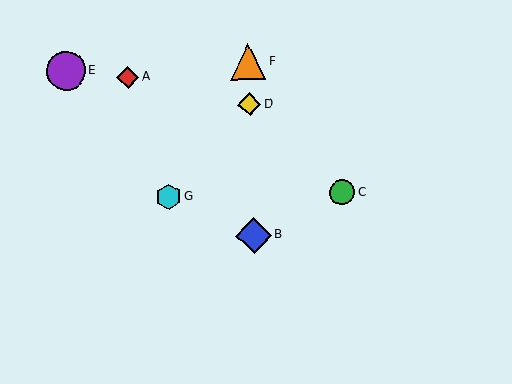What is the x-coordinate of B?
Object B is at x≈254.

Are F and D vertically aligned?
Yes, both are at x≈248.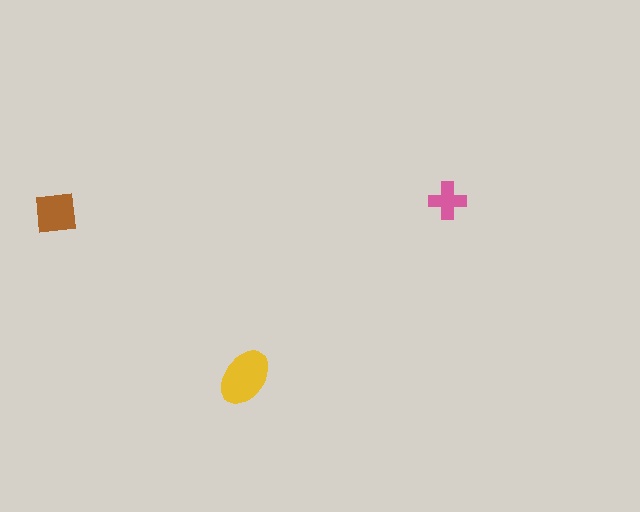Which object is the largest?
The yellow ellipse.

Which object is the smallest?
The pink cross.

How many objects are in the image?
There are 3 objects in the image.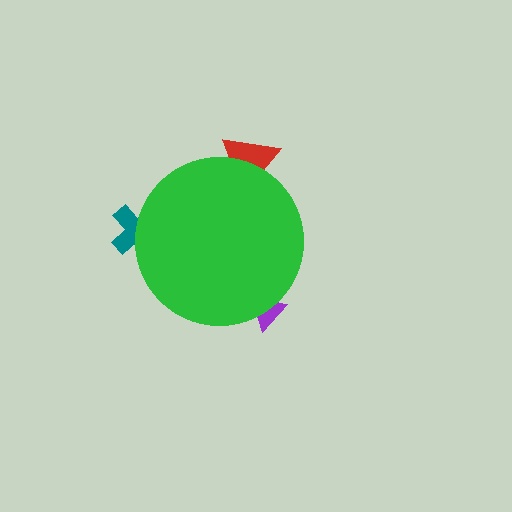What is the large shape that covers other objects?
A green circle.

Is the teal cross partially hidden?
Yes, the teal cross is partially hidden behind the green circle.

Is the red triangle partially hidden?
Yes, the red triangle is partially hidden behind the green circle.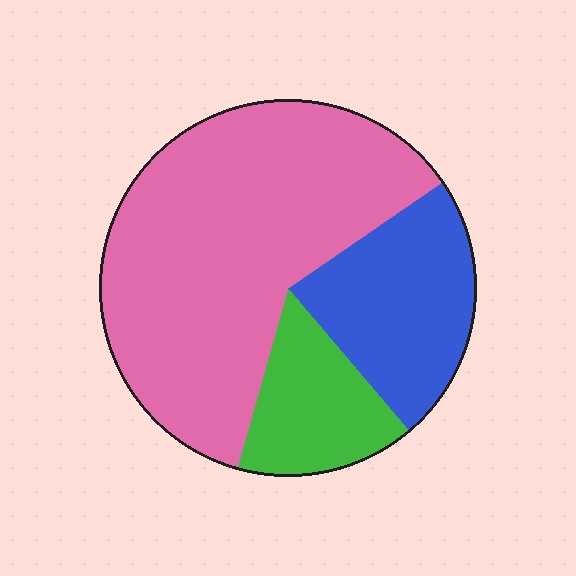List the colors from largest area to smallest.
From largest to smallest: pink, blue, green.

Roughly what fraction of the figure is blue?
Blue takes up about one quarter (1/4) of the figure.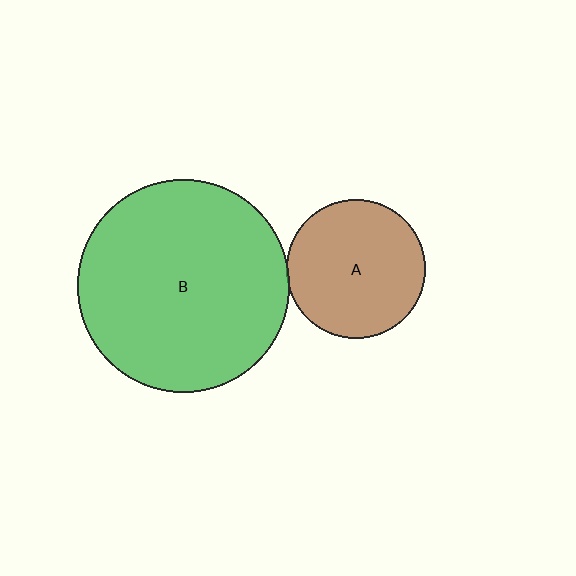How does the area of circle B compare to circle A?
Approximately 2.3 times.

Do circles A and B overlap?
Yes.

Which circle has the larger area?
Circle B (green).